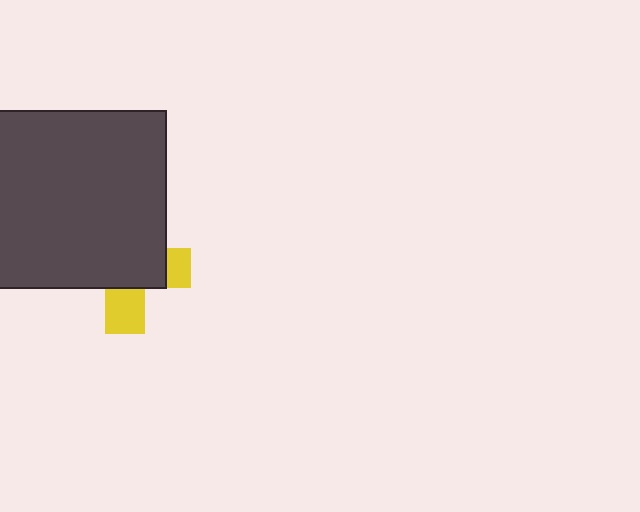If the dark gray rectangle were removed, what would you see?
You would see the complete yellow cross.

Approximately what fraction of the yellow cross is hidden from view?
Roughly 70% of the yellow cross is hidden behind the dark gray rectangle.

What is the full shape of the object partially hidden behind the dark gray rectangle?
The partially hidden object is a yellow cross.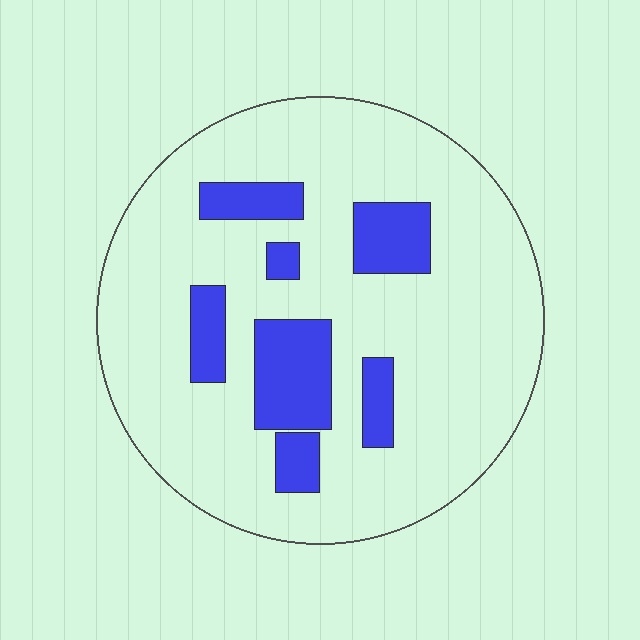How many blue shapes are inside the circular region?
7.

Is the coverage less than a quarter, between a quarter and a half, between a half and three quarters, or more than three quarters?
Less than a quarter.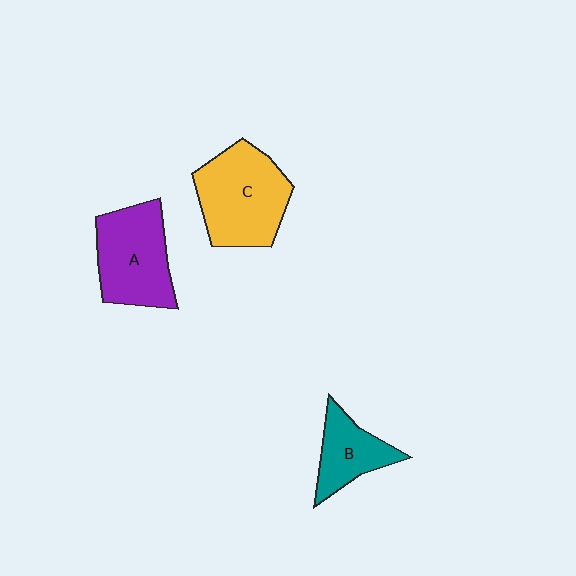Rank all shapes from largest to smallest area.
From largest to smallest: C (yellow), A (purple), B (teal).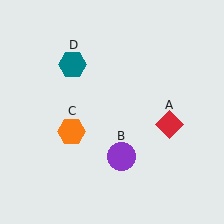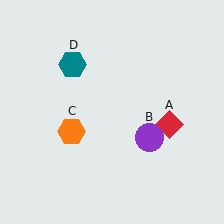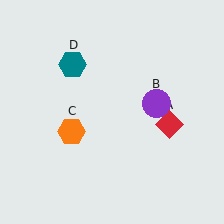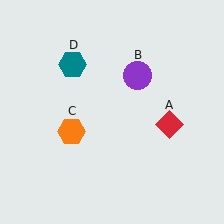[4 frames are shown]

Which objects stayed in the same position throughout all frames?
Red diamond (object A) and orange hexagon (object C) and teal hexagon (object D) remained stationary.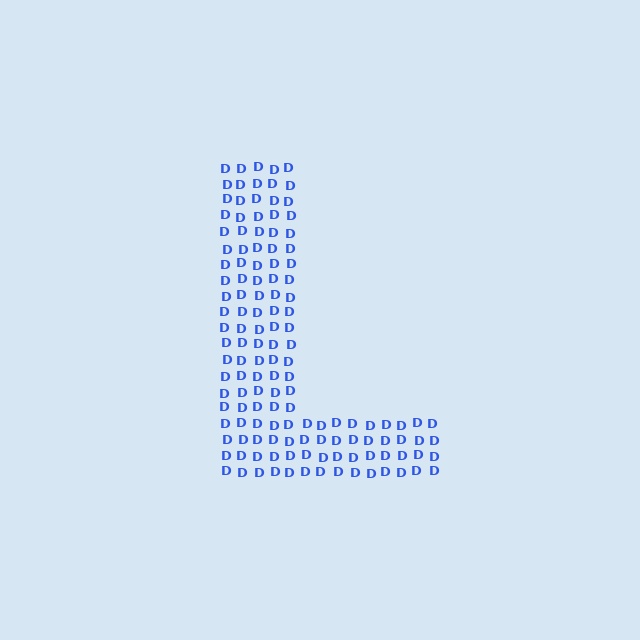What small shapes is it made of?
It is made of small letter D's.